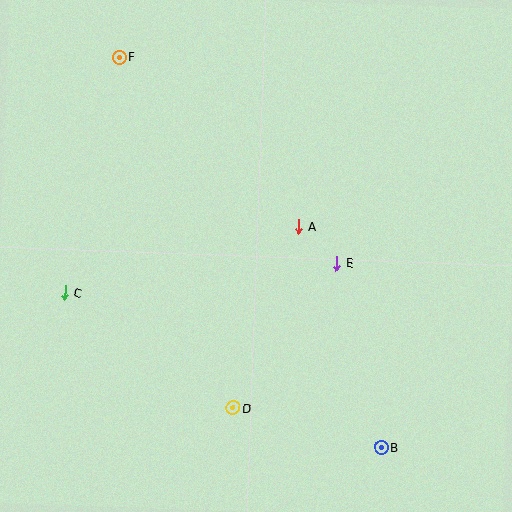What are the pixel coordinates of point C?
Point C is at (65, 293).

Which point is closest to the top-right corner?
Point A is closest to the top-right corner.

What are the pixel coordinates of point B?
Point B is at (381, 447).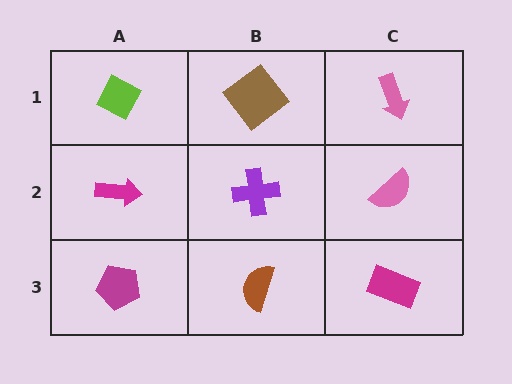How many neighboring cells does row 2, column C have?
3.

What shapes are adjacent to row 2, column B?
A brown diamond (row 1, column B), a brown semicircle (row 3, column B), a magenta arrow (row 2, column A), a pink semicircle (row 2, column C).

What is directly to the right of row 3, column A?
A brown semicircle.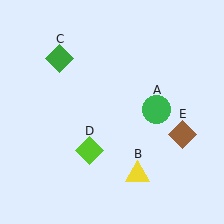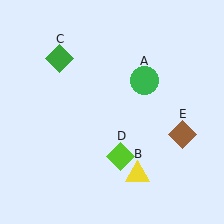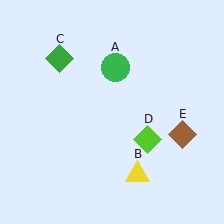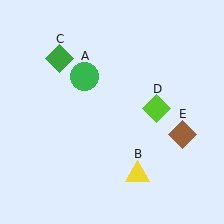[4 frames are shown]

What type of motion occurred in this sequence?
The green circle (object A), lime diamond (object D) rotated counterclockwise around the center of the scene.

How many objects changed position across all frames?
2 objects changed position: green circle (object A), lime diamond (object D).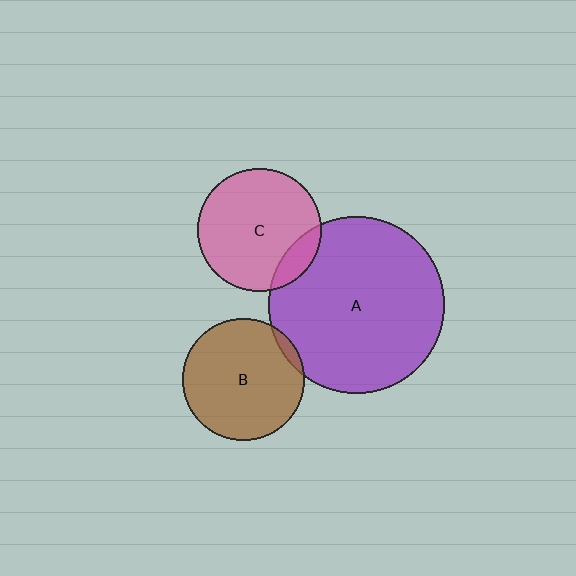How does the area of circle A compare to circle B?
Approximately 2.1 times.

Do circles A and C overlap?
Yes.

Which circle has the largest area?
Circle A (purple).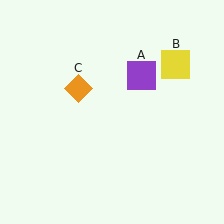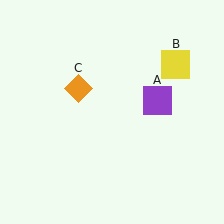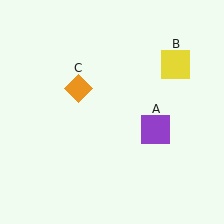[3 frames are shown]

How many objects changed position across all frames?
1 object changed position: purple square (object A).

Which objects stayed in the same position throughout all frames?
Yellow square (object B) and orange diamond (object C) remained stationary.